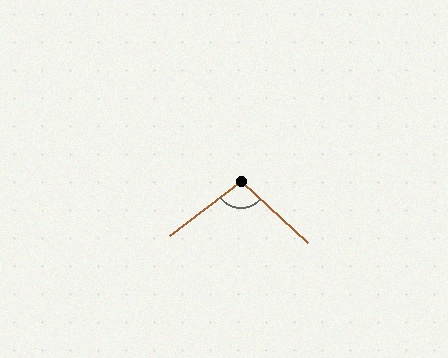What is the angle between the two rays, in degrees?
Approximately 100 degrees.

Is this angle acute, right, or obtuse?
It is obtuse.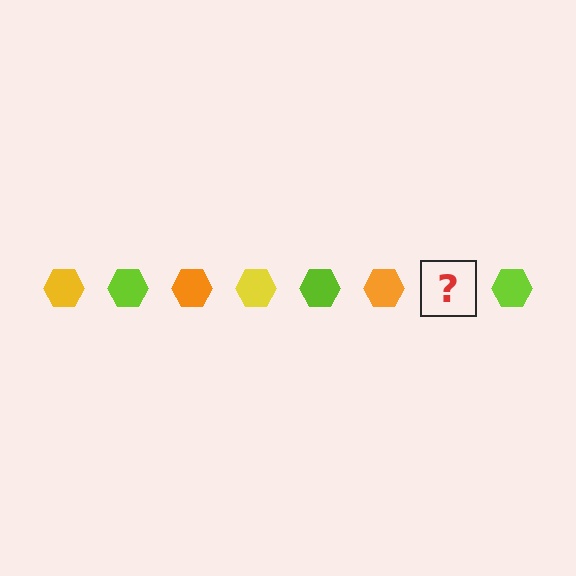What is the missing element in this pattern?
The missing element is a yellow hexagon.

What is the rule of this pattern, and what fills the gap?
The rule is that the pattern cycles through yellow, lime, orange hexagons. The gap should be filled with a yellow hexagon.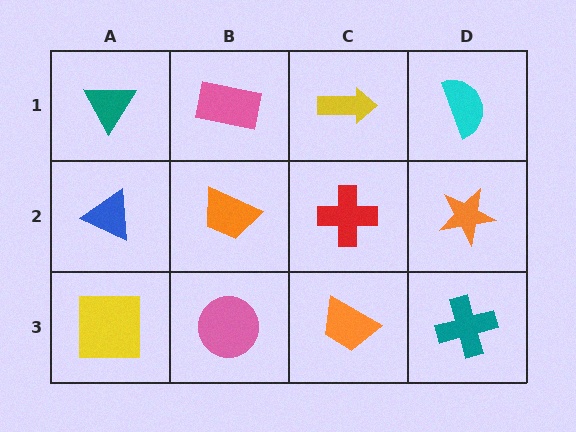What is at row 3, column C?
An orange trapezoid.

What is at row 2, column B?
An orange trapezoid.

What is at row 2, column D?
An orange star.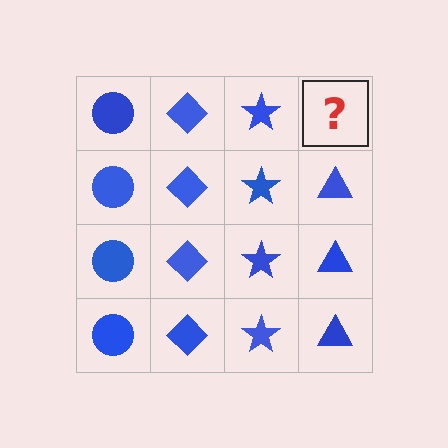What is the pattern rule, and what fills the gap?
The rule is that each column has a consistent shape. The gap should be filled with a blue triangle.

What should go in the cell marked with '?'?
The missing cell should contain a blue triangle.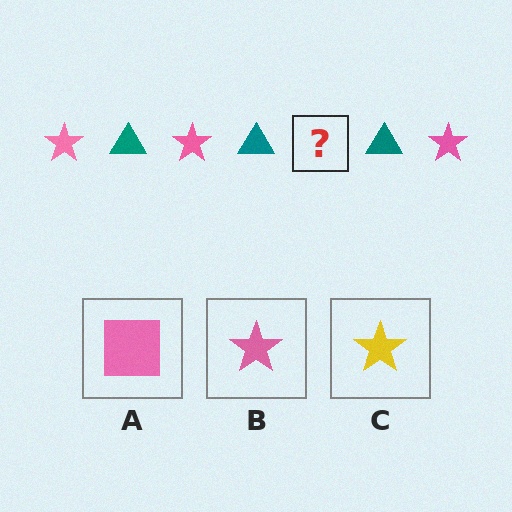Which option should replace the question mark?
Option B.